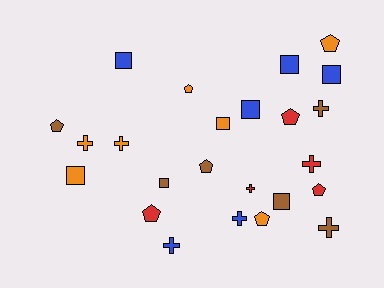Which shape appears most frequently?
Square, with 8 objects.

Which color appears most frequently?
Orange, with 7 objects.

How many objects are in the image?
There are 24 objects.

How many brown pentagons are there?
There are 2 brown pentagons.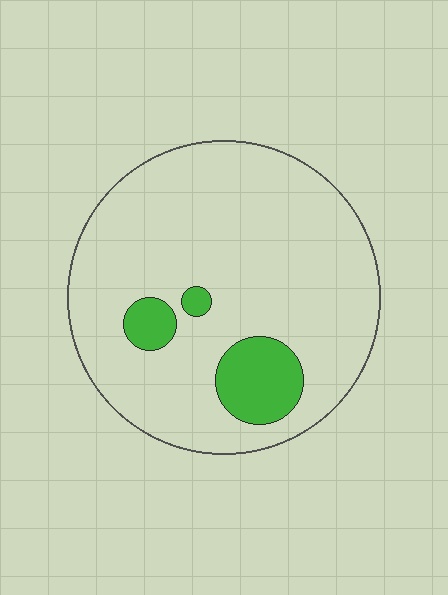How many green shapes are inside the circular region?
3.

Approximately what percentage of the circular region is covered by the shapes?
Approximately 10%.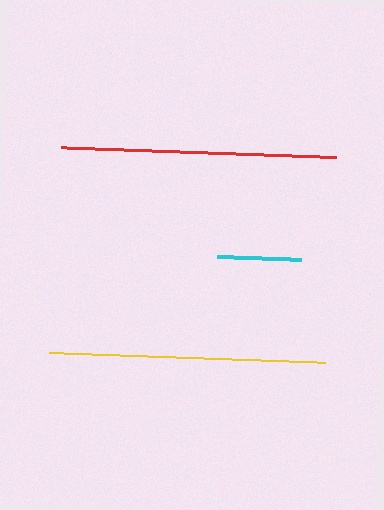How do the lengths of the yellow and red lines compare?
The yellow and red lines are approximately the same length.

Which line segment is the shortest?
The cyan line is the shortest at approximately 83 pixels.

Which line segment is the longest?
The yellow line is the longest at approximately 275 pixels.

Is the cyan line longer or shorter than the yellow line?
The yellow line is longer than the cyan line.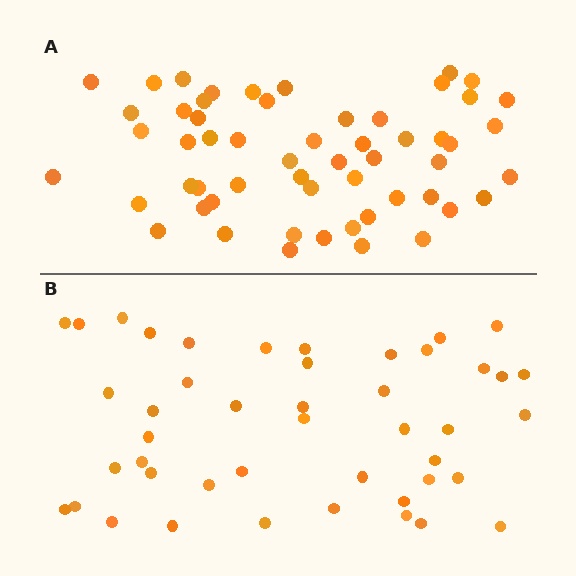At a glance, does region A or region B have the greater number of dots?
Region A (the top region) has more dots.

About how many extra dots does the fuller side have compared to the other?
Region A has roughly 12 or so more dots than region B.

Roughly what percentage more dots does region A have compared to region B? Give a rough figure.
About 25% more.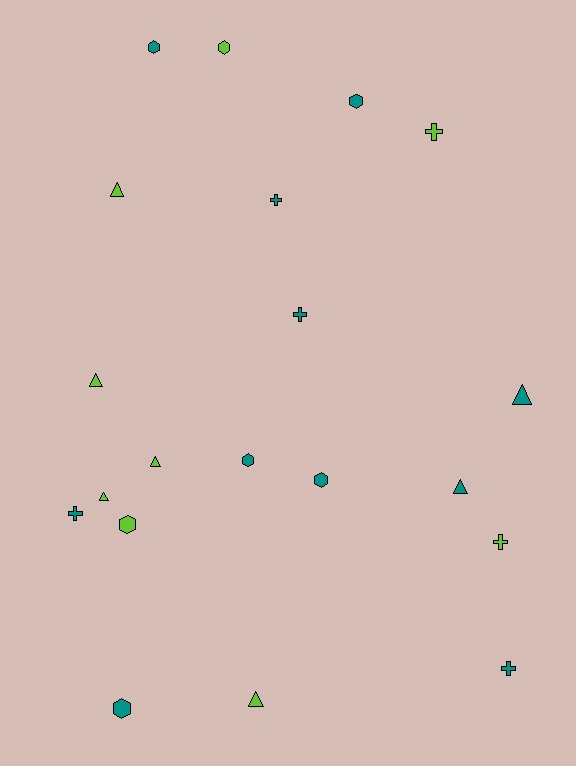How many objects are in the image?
There are 20 objects.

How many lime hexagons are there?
There are 2 lime hexagons.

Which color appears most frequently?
Teal, with 11 objects.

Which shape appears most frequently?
Triangle, with 7 objects.